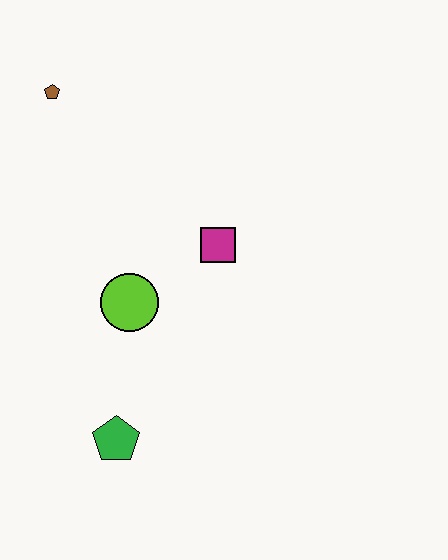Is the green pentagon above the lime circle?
No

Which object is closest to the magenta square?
The lime circle is closest to the magenta square.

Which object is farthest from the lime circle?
The brown pentagon is farthest from the lime circle.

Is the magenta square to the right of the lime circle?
Yes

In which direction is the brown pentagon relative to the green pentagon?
The brown pentagon is above the green pentagon.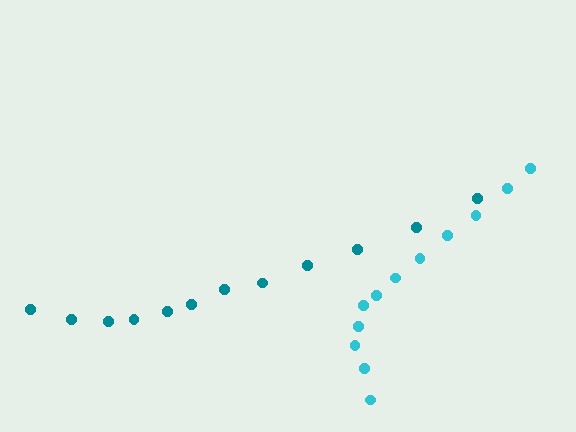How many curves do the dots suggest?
There are 2 distinct paths.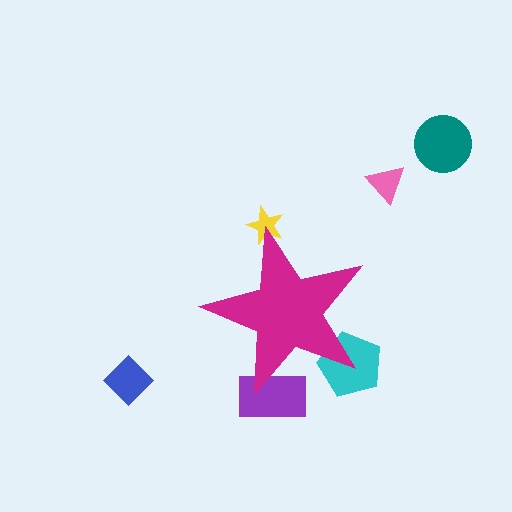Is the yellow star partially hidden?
Yes, the yellow star is partially hidden behind the magenta star.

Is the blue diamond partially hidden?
No, the blue diamond is fully visible.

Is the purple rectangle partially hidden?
Yes, the purple rectangle is partially hidden behind the magenta star.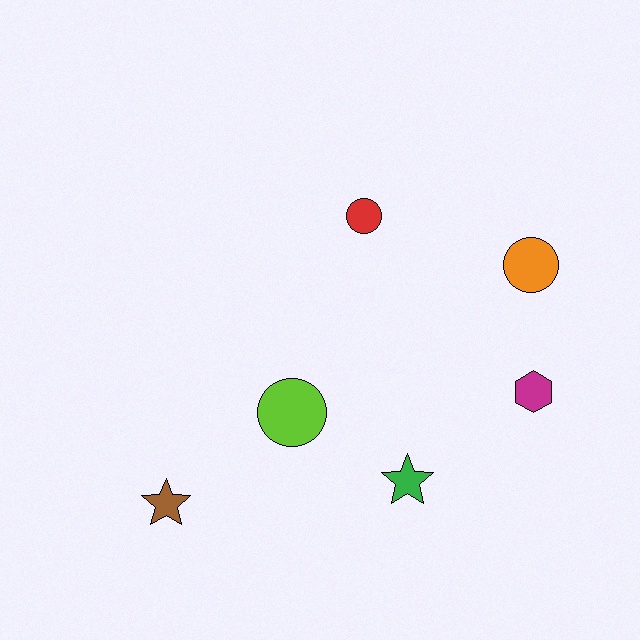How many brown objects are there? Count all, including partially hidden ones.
There is 1 brown object.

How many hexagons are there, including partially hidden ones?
There is 1 hexagon.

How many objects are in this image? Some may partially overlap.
There are 6 objects.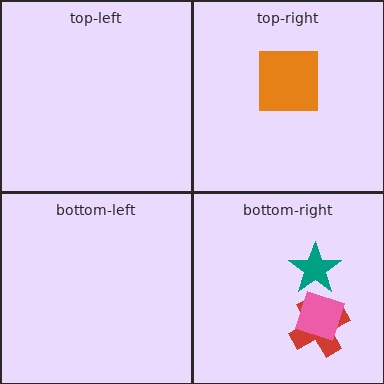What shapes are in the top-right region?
The orange square.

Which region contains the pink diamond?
The bottom-right region.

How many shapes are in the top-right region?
1.